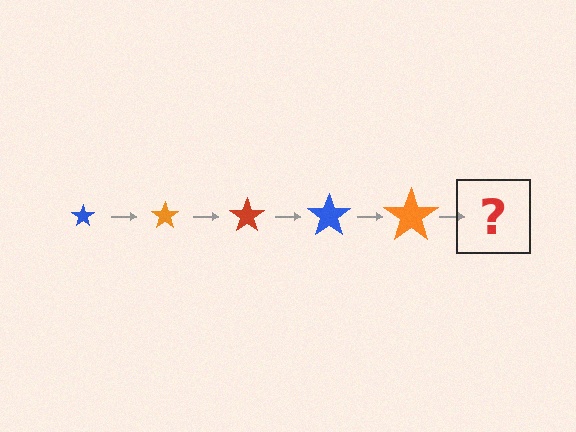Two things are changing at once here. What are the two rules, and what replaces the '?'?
The two rules are that the star grows larger each step and the color cycles through blue, orange, and red. The '?' should be a red star, larger than the previous one.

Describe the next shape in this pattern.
It should be a red star, larger than the previous one.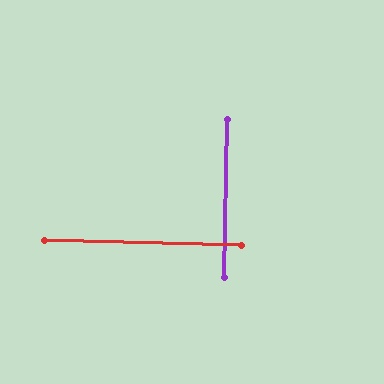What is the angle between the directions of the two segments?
Approximately 89 degrees.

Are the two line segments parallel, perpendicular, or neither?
Perpendicular — they meet at approximately 89°.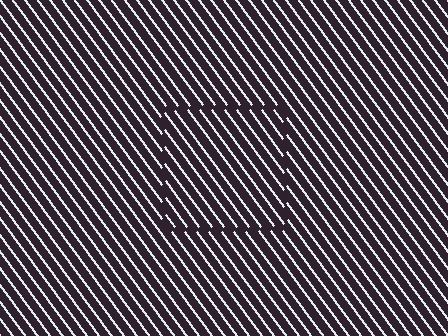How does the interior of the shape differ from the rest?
The interior of the shape contains the same grating, shifted by half a period — the contour is defined by the phase discontinuity where line-ends from the inner and outer gratings abut.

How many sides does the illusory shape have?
4 sides — the line-ends trace a square.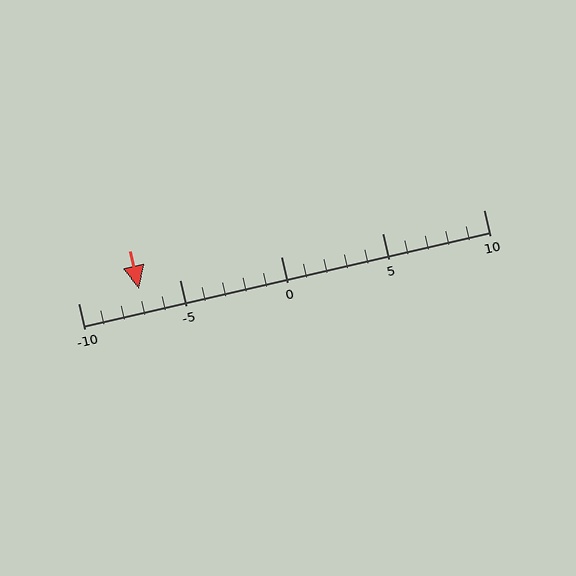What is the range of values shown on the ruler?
The ruler shows values from -10 to 10.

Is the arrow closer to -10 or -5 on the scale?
The arrow is closer to -5.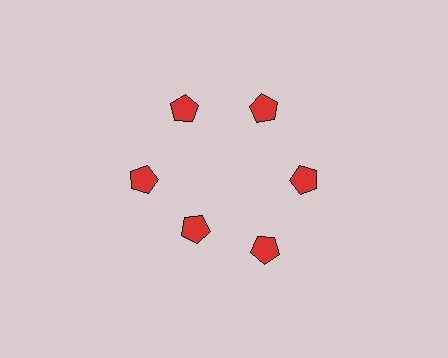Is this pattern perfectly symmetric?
No. The 6 red pentagons are arranged in a ring, but one element near the 7 o'clock position is pulled inward toward the center, breaking the 6-fold rotational symmetry.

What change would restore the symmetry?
The symmetry would be restored by moving it outward, back onto the ring so that all 6 pentagons sit at equal angles and equal distance from the center.